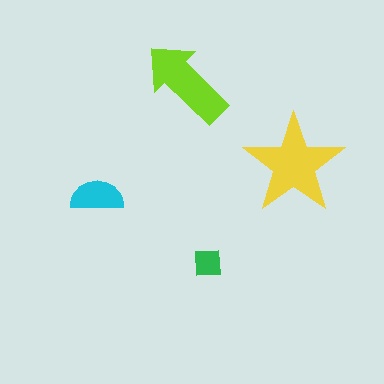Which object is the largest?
The yellow star.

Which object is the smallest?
The green square.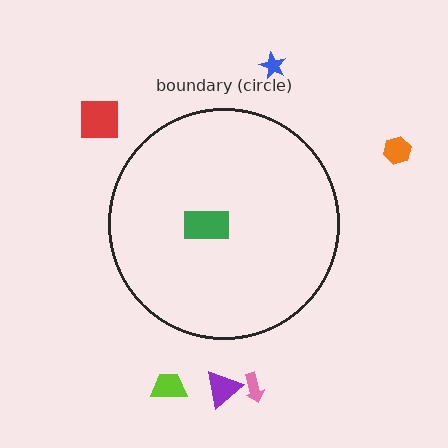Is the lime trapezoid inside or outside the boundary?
Outside.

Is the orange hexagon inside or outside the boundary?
Outside.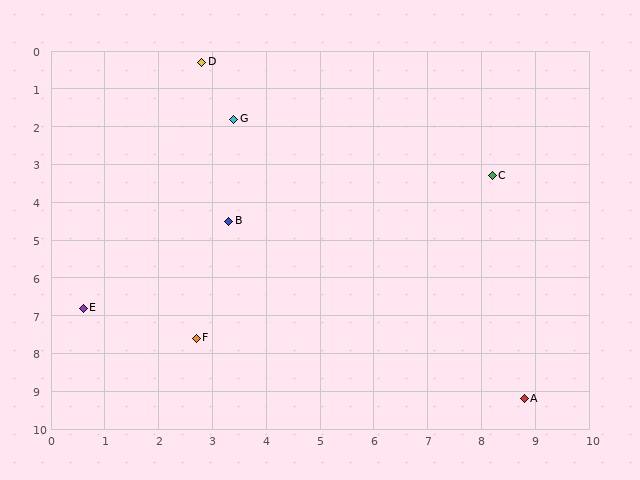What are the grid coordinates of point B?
Point B is at approximately (3.3, 4.5).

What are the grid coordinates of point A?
Point A is at approximately (8.8, 9.2).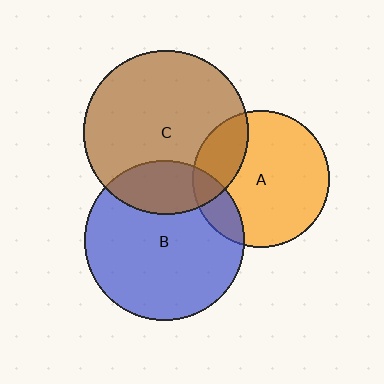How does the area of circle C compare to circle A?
Approximately 1.4 times.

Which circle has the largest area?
Circle C (brown).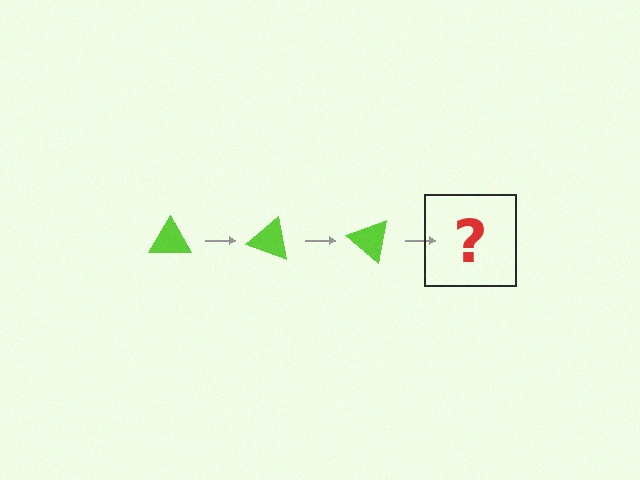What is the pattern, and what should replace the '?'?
The pattern is that the triangle rotates 20 degrees each step. The '?' should be a lime triangle rotated 60 degrees.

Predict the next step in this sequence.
The next step is a lime triangle rotated 60 degrees.